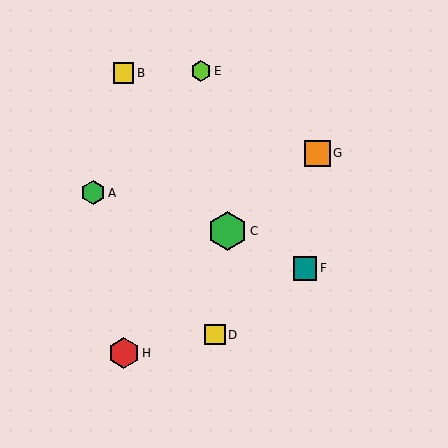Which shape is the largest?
The green hexagon (labeled C) is the largest.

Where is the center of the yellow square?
The center of the yellow square is at (124, 73).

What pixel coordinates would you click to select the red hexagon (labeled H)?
Click at (124, 353) to select the red hexagon H.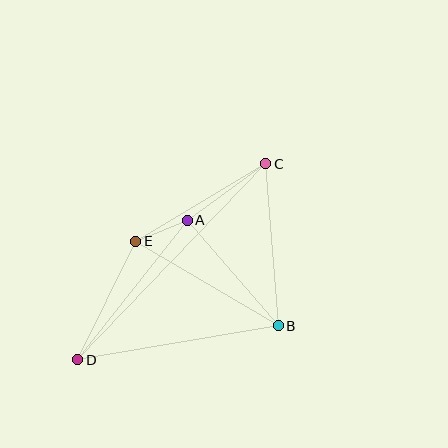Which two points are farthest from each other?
Points C and D are farthest from each other.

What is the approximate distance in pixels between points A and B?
The distance between A and B is approximately 139 pixels.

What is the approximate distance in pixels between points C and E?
The distance between C and E is approximately 151 pixels.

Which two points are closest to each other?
Points A and E are closest to each other.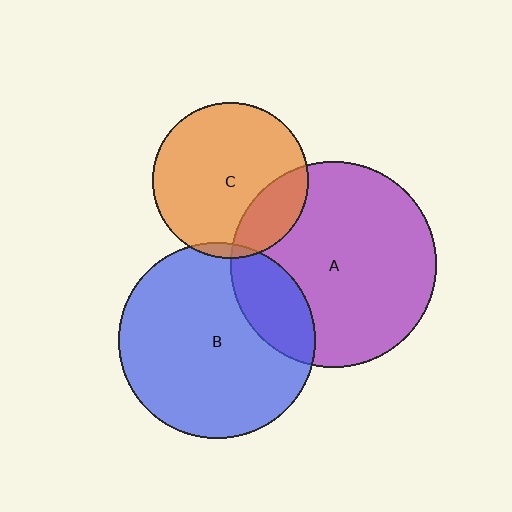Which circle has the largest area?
Circle A (purple).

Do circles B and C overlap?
Yes.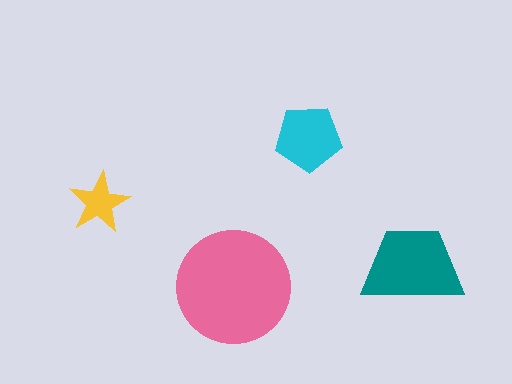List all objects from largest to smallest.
The pink circle, the teal trapezoid, the cyan pentagon, the yellow star.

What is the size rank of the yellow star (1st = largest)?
4th.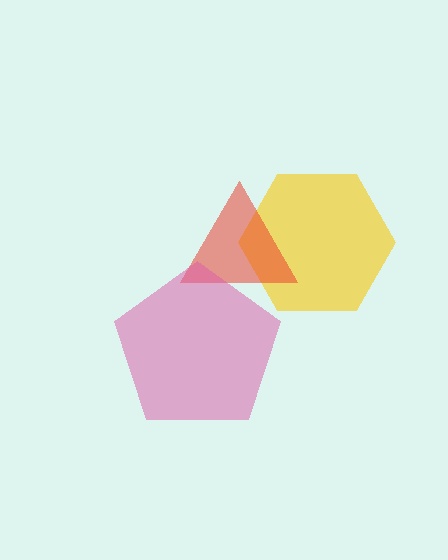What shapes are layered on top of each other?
The layered shapes are: a yellow hexagon, a red triangle, a pink pentagon.